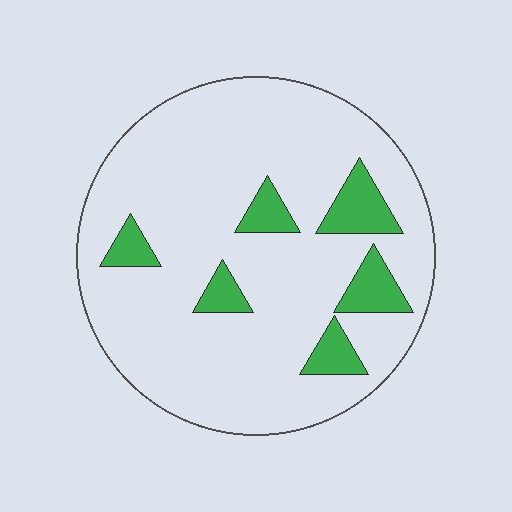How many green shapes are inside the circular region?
6.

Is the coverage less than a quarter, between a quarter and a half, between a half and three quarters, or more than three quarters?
Less than a quarter.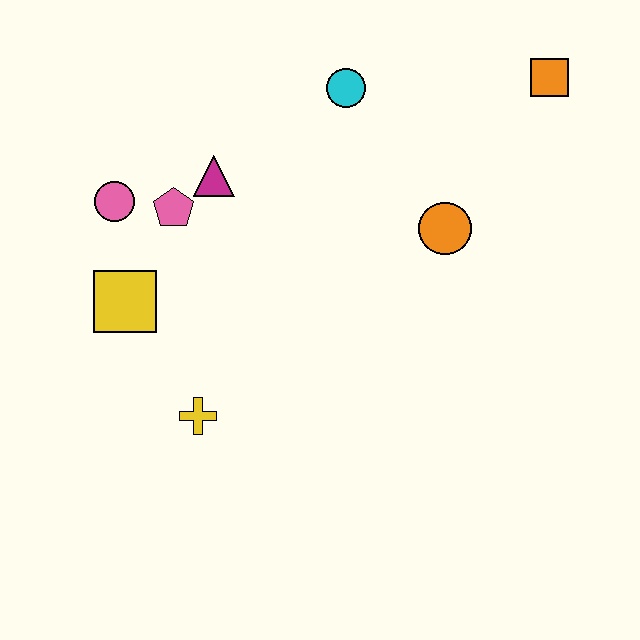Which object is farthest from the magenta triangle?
The orange square is farthest from the magenta triangle.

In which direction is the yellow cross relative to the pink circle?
The yellow cross is below the pink circle.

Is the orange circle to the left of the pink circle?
No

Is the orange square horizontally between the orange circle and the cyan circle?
No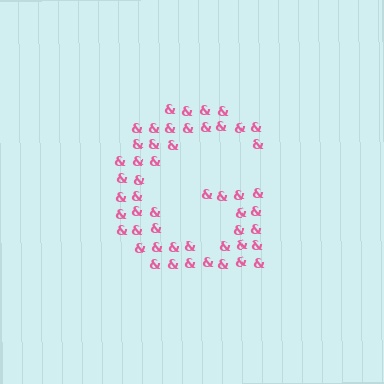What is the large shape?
The large shape is the letter G.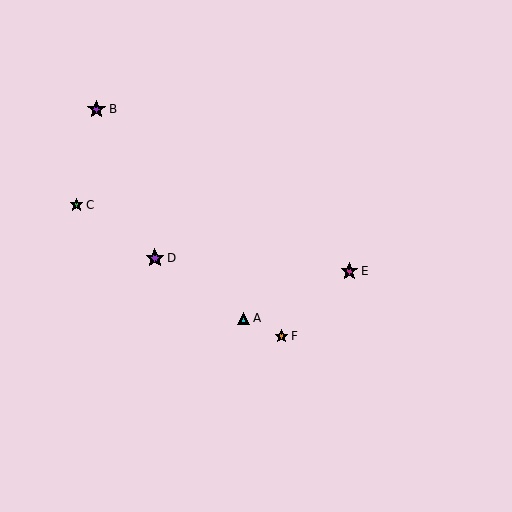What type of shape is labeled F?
Shape F is an orange star.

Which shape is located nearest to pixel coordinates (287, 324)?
The orange star (labeled F) at (282, 336) is nearest to that location.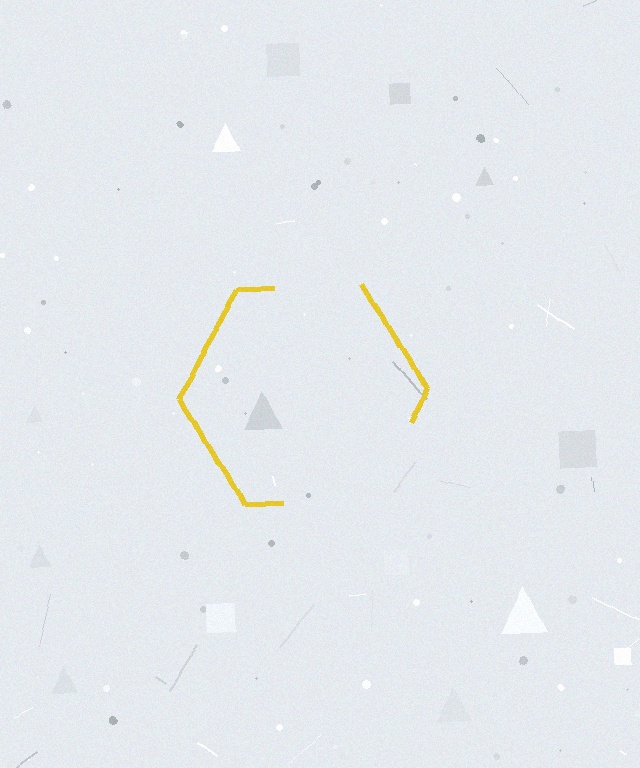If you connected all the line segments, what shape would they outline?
They would outline a hexagon.